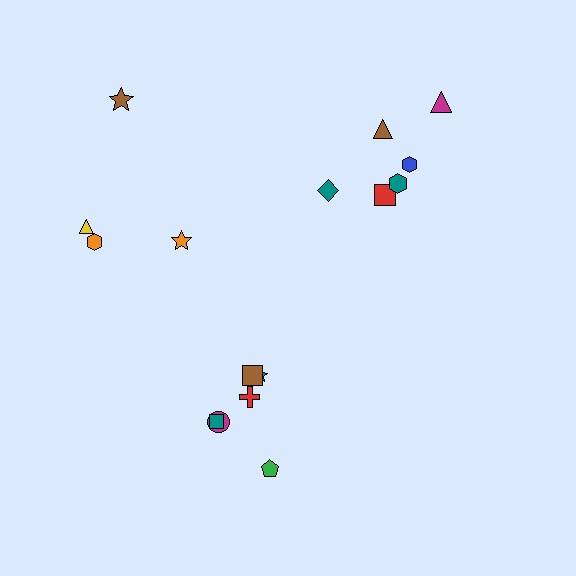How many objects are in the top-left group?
There are 4 objects.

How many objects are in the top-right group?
There are 6 objects.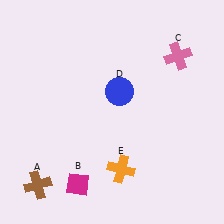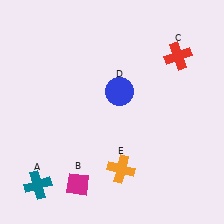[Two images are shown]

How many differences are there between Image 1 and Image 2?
There are 2 differences between the two images.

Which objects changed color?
A changed from brown to teal. C changed from pink to red.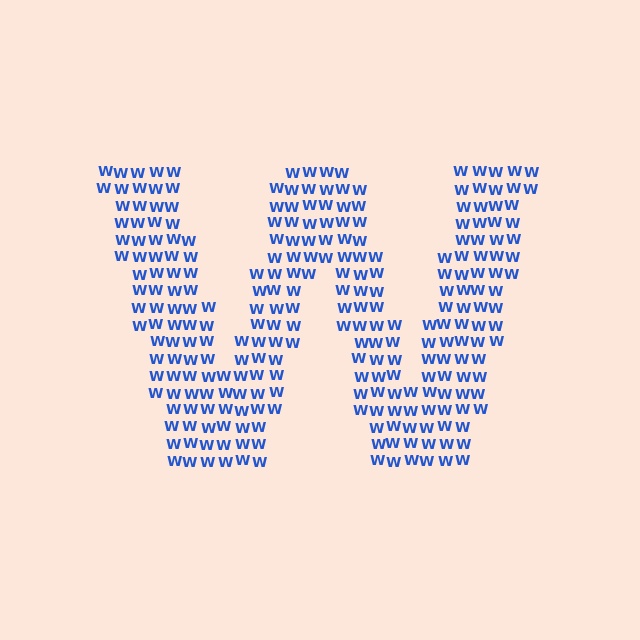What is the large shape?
The large shape is the letter W.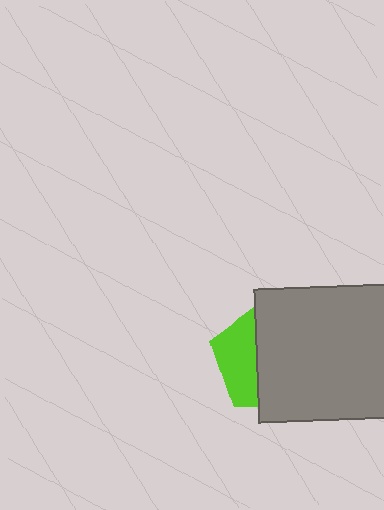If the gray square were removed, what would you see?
You would see the complete lime pentagon.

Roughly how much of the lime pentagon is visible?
A small part of it is visible (roughly 36%).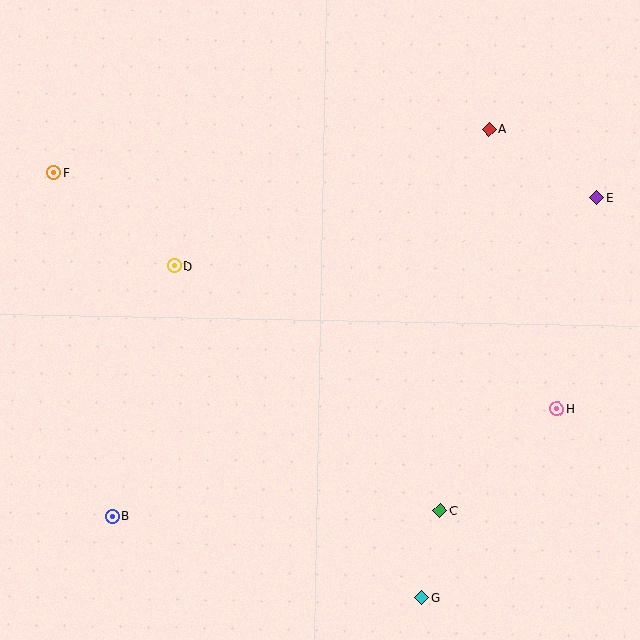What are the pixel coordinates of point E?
Point E is at (597, 198).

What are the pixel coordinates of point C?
Point C is at (440, 510).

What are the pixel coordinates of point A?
Point A is at (489, 129).